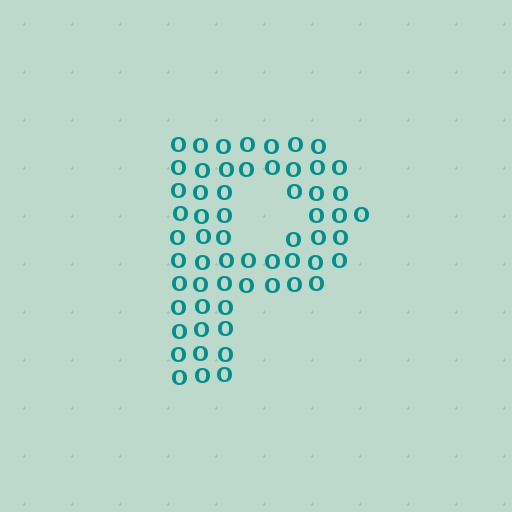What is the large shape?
The large shape is the letter P.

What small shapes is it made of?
It is made of small letter O's.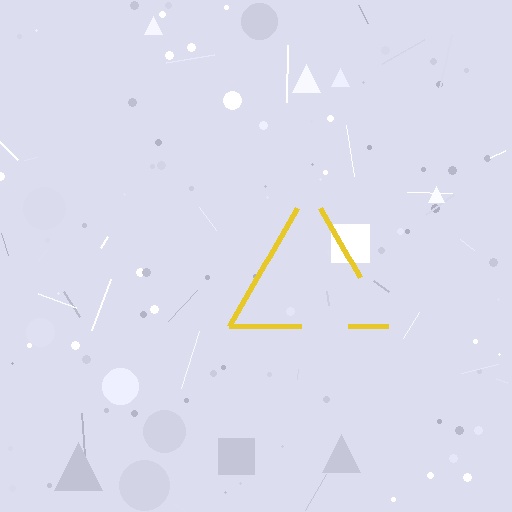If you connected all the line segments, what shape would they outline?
They would outline a triangle.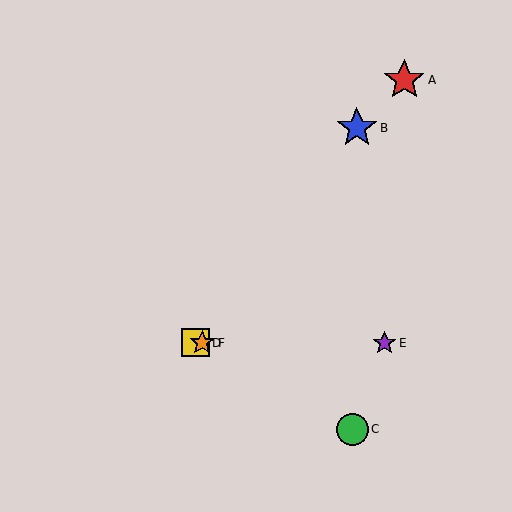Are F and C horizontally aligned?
No, F is at y≈343 and C is at y≈429.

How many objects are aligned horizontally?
3 objects (D, E, F) are aligned horizontally.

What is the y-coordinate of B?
Object B is at y≈128.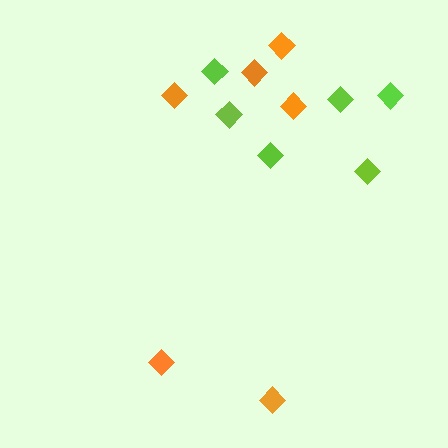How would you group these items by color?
There are 2 groups: one group of orange diamonds (6) and one group of lime diamonds (6).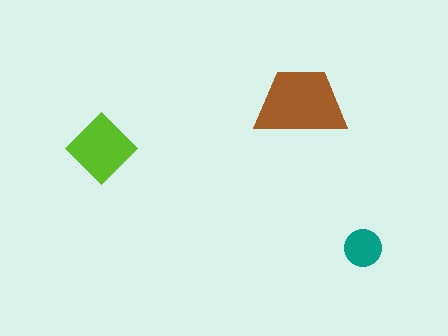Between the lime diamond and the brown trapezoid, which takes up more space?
The brown trapezoid.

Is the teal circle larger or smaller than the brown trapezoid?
Smaller.